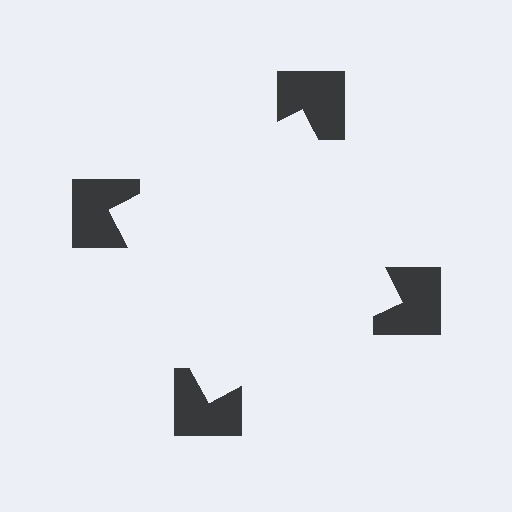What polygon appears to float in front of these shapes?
An illusory square — its edges are inferred from the aligned wedge cuts in the notched squares, not physically drawn.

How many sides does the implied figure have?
4 sides.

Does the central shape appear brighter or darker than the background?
It typically appears slightly brighter than the background, even though no actual brightness change is drawn.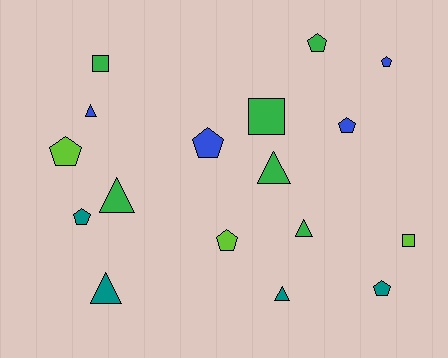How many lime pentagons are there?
There are 2 lime pentagons.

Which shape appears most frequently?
Pentagon, with 8 objects.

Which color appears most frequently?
Green, with 6 objects.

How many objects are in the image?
There are 17 objects.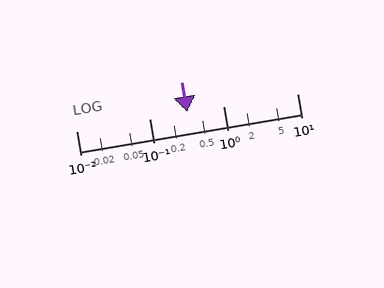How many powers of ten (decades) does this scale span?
The scale spans 3 decades, from 0.01 to 10.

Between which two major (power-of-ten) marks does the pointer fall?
The pointer is between 0.1 and 1.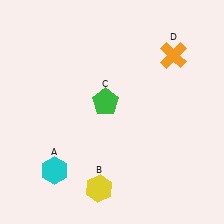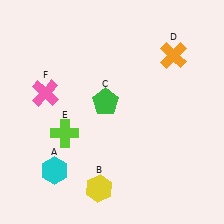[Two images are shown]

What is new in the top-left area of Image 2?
A pink cross (F) was added in the top-left area of Image 2.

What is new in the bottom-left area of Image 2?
A lime cross (E) was added in the bottom-left area of Image 2.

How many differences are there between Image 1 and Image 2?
There are 2 differences between the two images.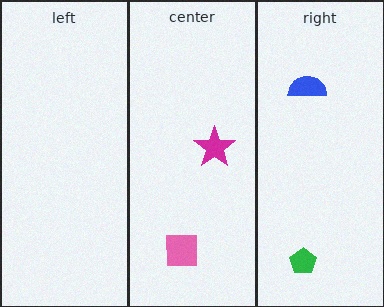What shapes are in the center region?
The magenta star, the pink square.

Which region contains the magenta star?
The center region.